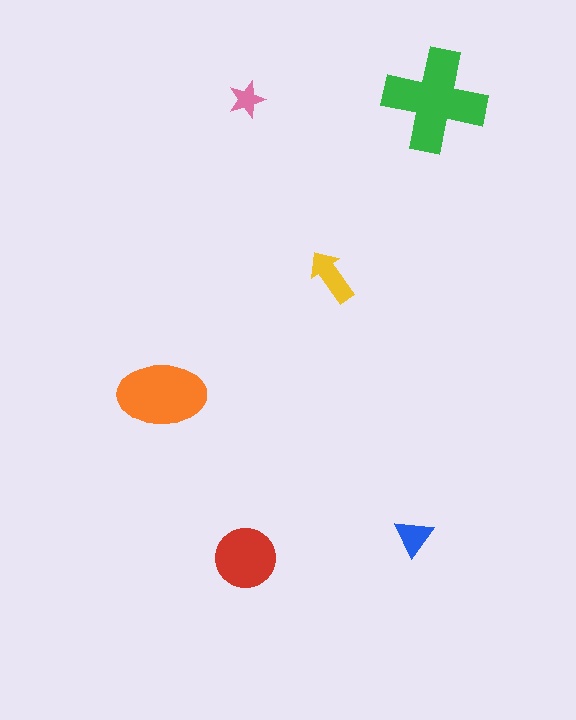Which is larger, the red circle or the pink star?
The red circle.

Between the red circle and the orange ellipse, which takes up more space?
The orange ellipse.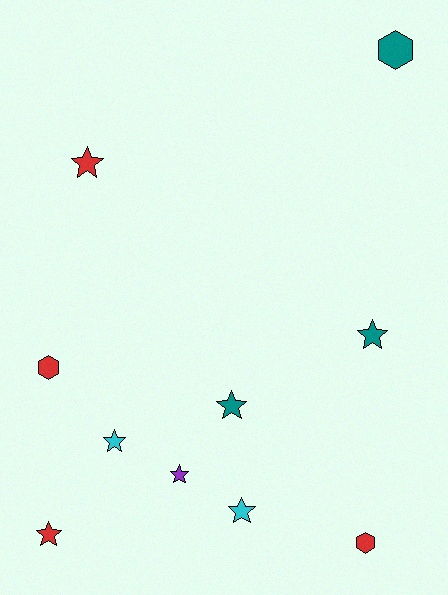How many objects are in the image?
There are 10 objects.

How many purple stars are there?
There is 1 purple star.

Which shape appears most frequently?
Star, with 7 objects.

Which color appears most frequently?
Red, with 4 objects.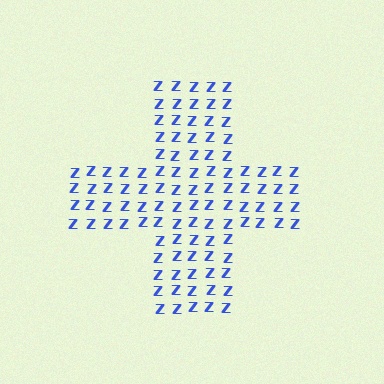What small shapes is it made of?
It is made of small letter Z's.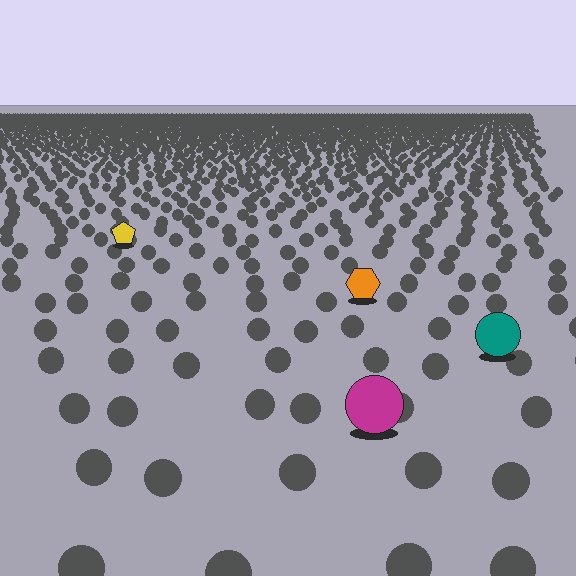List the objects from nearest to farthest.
From nearest to farthest: the magenta circle, the teal circle, the orange hexagon, the yellow pentagon.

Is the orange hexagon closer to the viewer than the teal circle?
No. The teal circle is closer — you can tell from the texture gradient: the ground texture is coarser near it.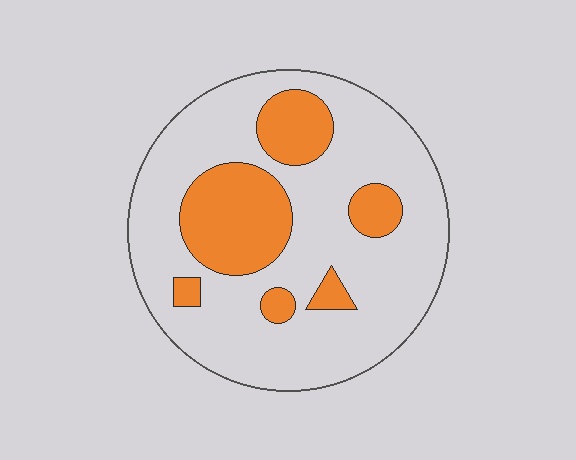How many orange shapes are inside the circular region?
6.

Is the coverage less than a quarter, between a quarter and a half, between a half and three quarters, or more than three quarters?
Less than a quarter.